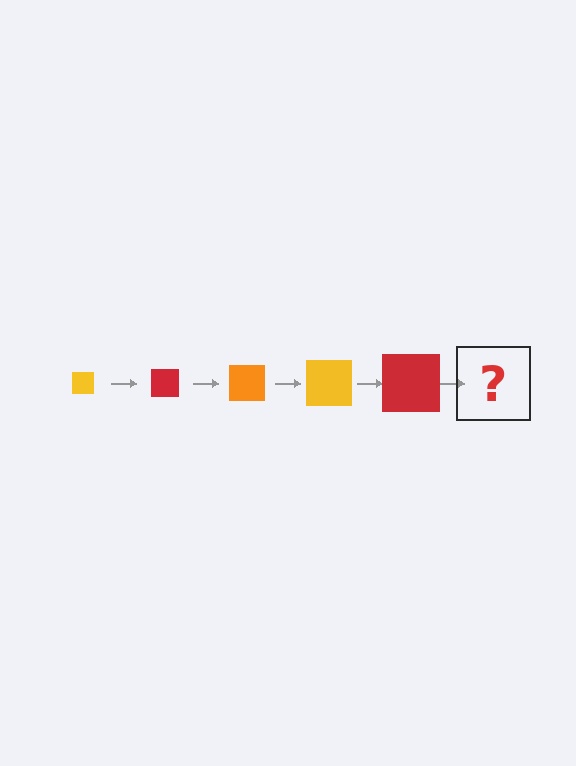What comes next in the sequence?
The next element should be an orange square, larger than the previous one.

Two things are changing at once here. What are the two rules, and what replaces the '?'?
The two rules are that the square grows larger each step and the color cycles through yellow, red, and orange. The '?' should be an orange square, larger than the previous one.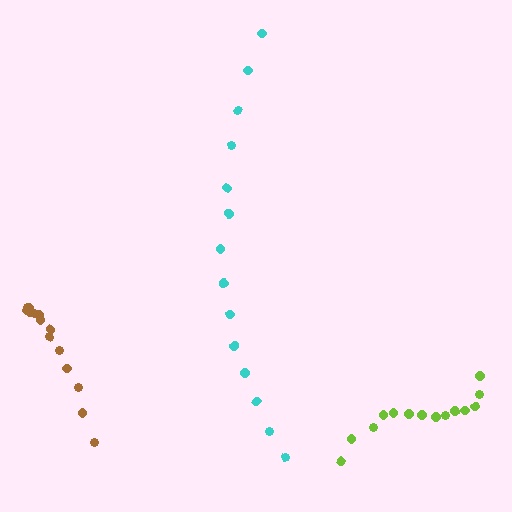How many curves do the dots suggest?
There are 3 distinct paths.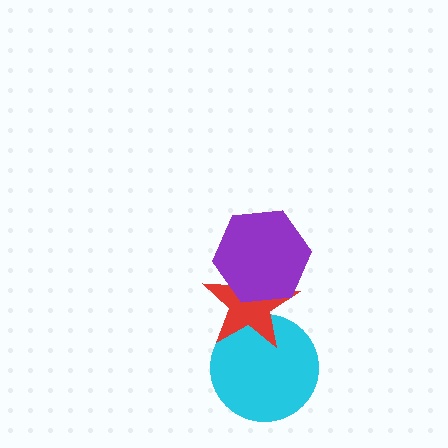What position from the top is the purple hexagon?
The purple hexagon is 1st from the top.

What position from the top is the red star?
The red star is 2nd from the top.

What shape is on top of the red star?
The purple hexagon is on top of the red star.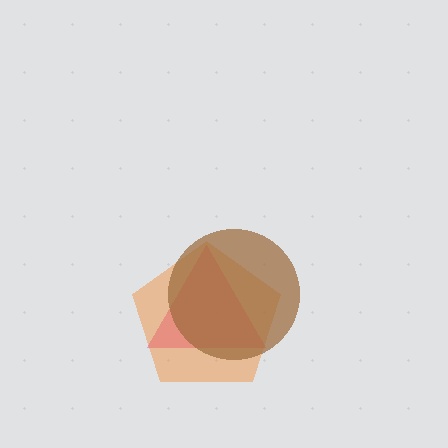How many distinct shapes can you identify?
There are 3 distinct shapes: a pink triangle, an orange pentagon, a brown circle.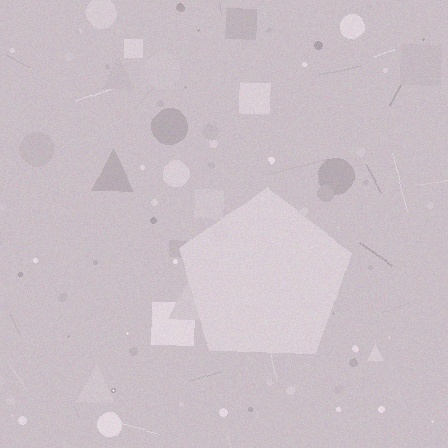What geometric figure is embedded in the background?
A pentagon is embedded in the background.